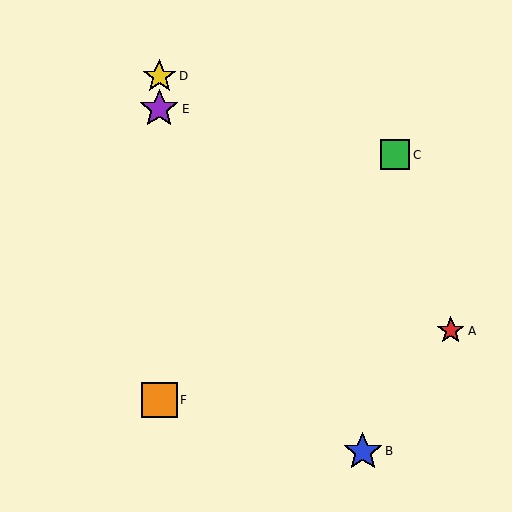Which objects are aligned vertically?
Objects D, E, F are aligned vertically.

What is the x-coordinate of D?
Object D is at x≈159.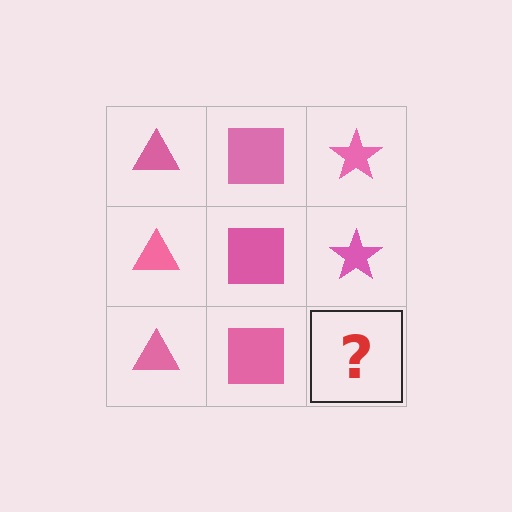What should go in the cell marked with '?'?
The missing cell should contain a pink star.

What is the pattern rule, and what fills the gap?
The rule is that each column has a consistent shape. The gap should be filled with a pink star.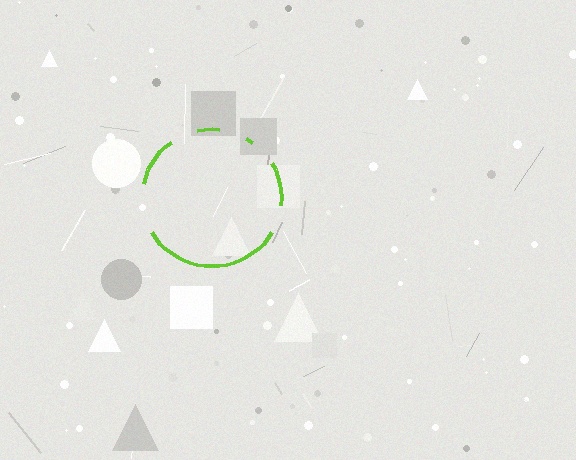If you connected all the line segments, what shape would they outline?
They would outline a circle.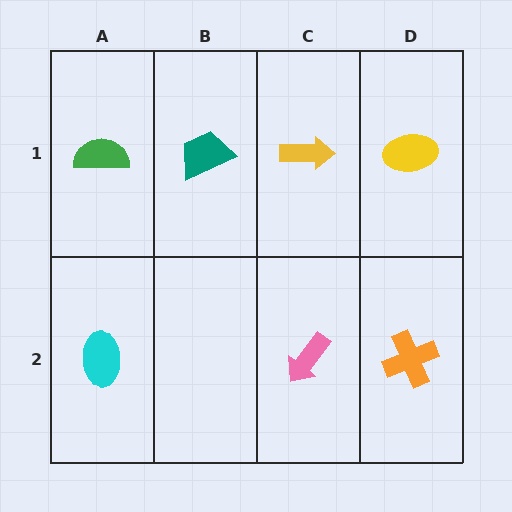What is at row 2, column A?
A cyan ellipse.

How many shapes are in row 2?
3 shapes.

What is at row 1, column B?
A teal trapezoid.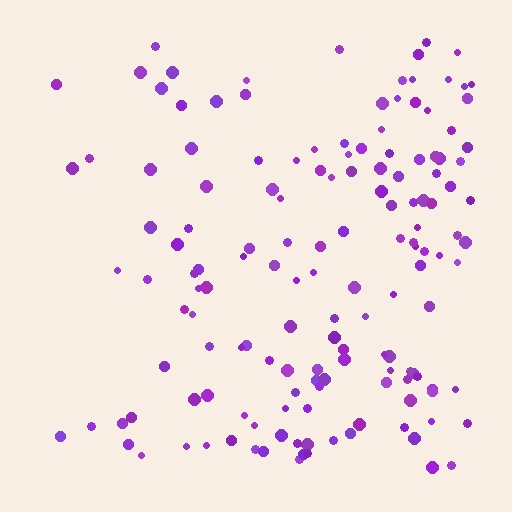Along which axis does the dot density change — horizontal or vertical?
Horizontal.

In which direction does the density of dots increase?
From left to right, with the right side densest.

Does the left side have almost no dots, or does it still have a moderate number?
Still a moderate number, just noticeably fewer than the right.